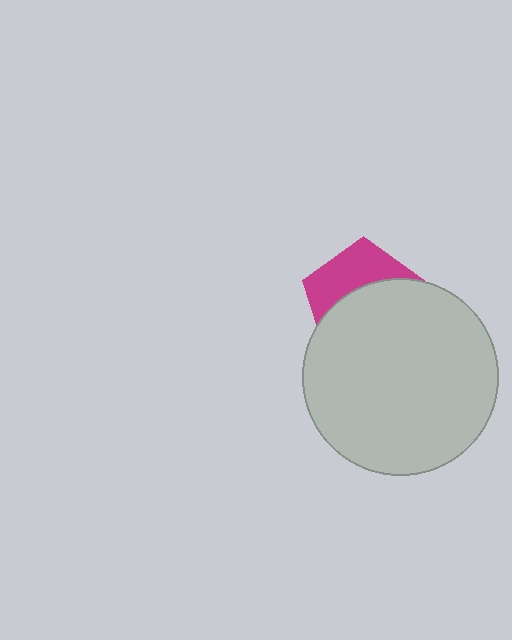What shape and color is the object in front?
The object in front is a light gray circle.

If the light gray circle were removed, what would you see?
You would see the complete magenta pentagon.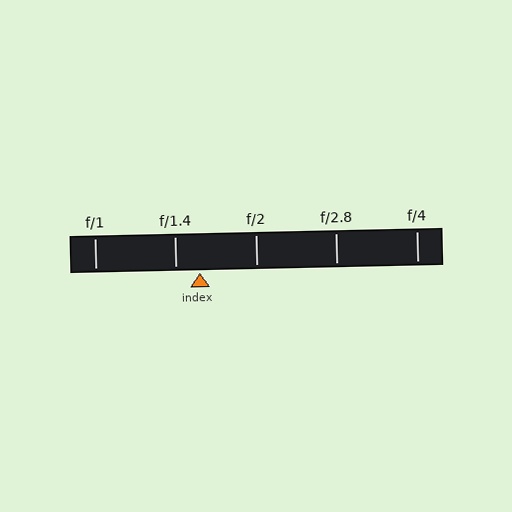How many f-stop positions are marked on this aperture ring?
There are 5 f-stop positions marked.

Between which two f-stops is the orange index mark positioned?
The index mark is between f/1.4 and f/2.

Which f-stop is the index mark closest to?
The index mark is closest to f/1.4.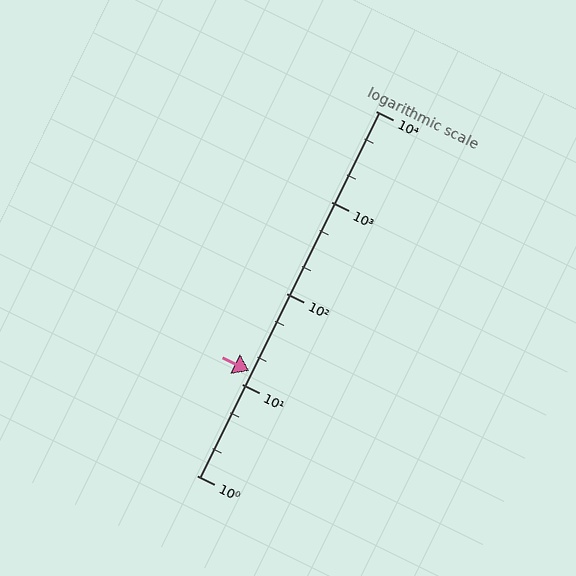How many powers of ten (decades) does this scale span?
The scale spans 4 decades, from 1 to 10000.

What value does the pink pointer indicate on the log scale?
The pointer indicates approximately 14.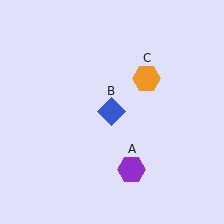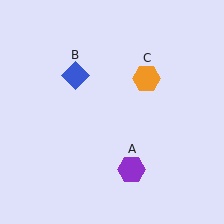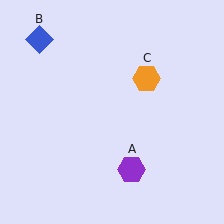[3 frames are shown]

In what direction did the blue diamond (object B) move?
The blue diamond (object B) moved up and to the left.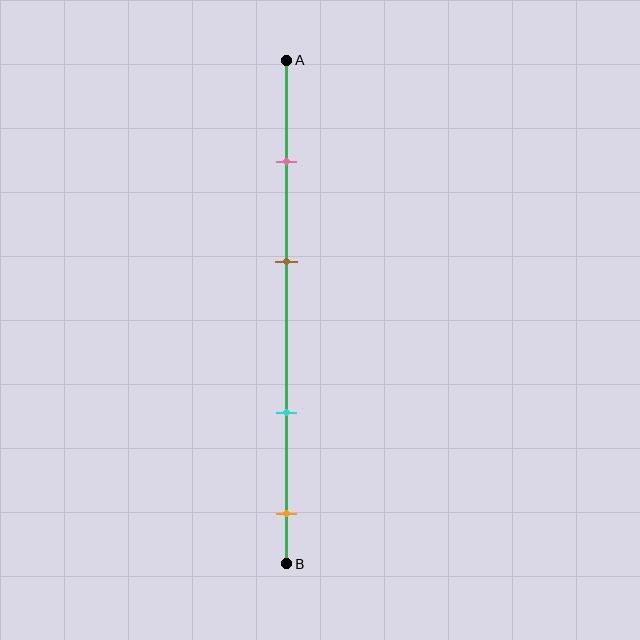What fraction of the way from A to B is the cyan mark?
The cyan mark is approximately 70% (0.7) of the way from A to B.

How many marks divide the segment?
There are 4 marks dividing the segment.